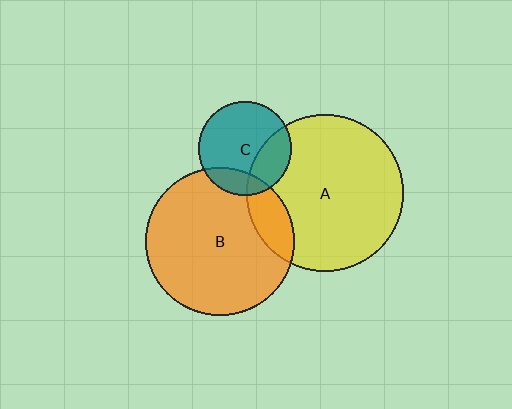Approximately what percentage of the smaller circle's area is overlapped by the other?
Approximately 20%.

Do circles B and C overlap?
Yes.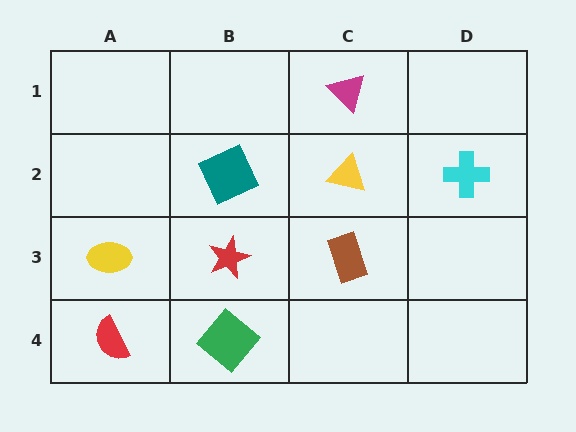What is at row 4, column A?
A red semicircle.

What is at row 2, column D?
A cyan cross.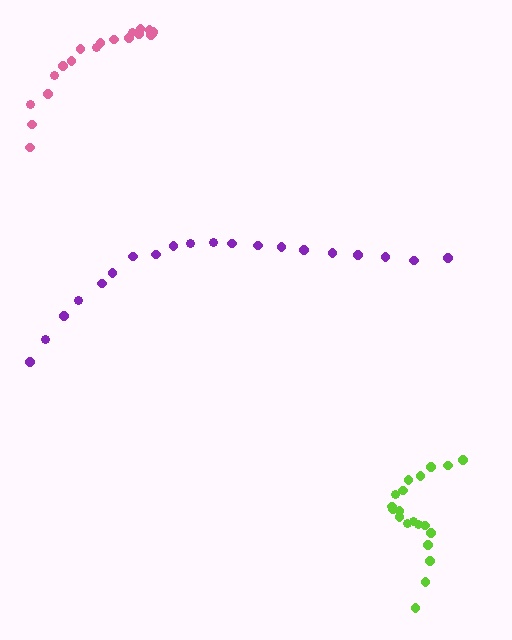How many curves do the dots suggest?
There are 3 distinct paths.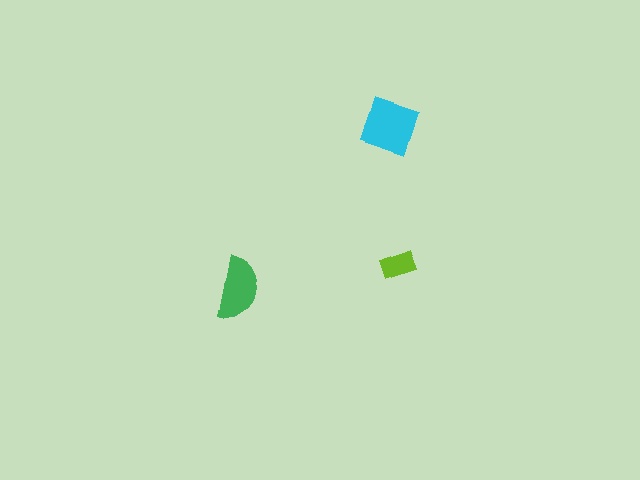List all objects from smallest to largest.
The lime rectangle, the green semicircle, the cyan diamond.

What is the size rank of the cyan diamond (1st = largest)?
1st.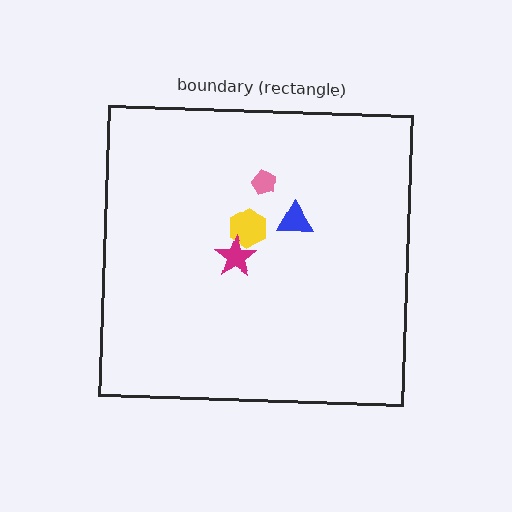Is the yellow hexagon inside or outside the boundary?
Inside.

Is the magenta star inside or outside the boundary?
Inside.